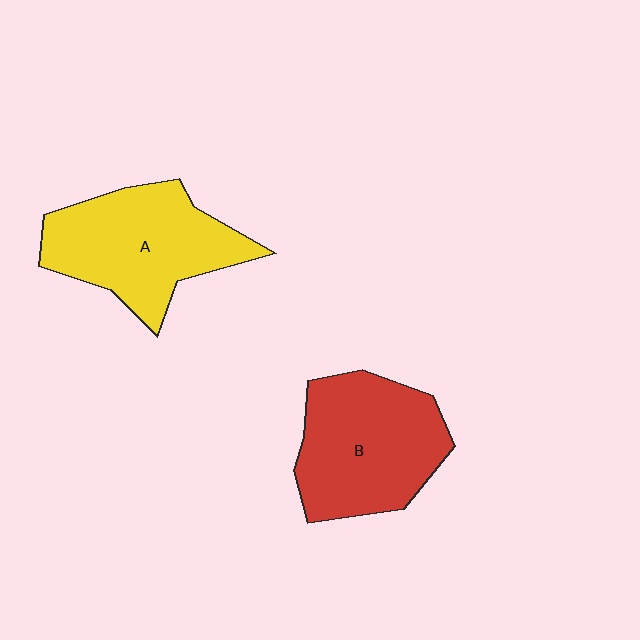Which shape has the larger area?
Shape B (red).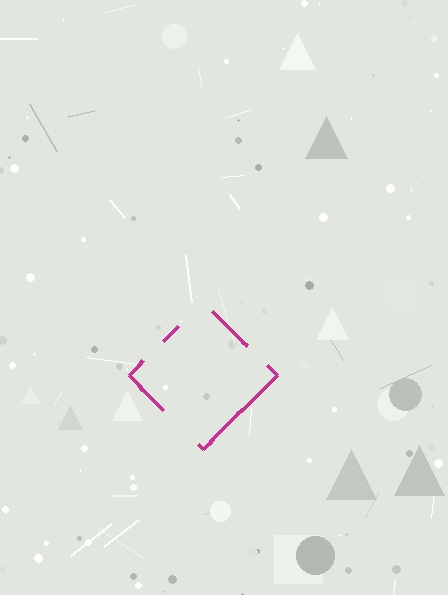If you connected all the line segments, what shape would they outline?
They would outline a diamond.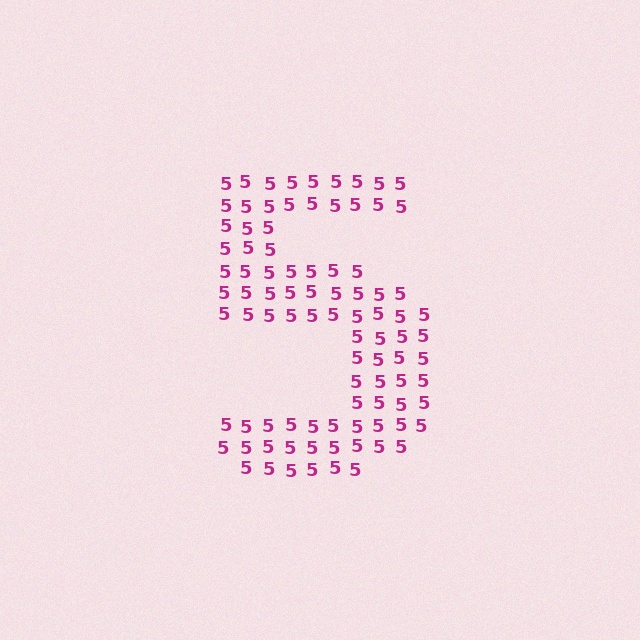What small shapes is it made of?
It is made of small digit 5's.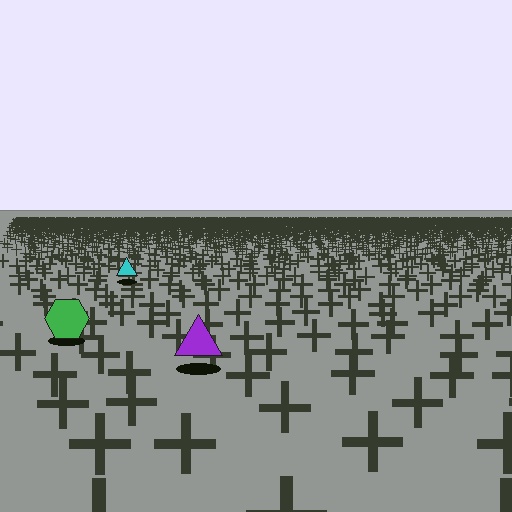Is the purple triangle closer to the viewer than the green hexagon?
Yes. The purple triangle is closer — you can tell from the texture gradient: the ground texture is coarser near it.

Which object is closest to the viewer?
The purple triangle is closest. The texture marks near it are larger and more spread out.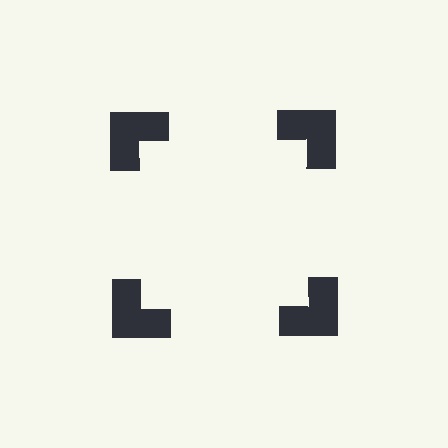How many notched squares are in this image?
There are 4 — one at each vertex of the illusory square.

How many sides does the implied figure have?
4 sides.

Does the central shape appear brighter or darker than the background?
It typically appears slightly brighter than the background, even though no actual brightness change is drawn.